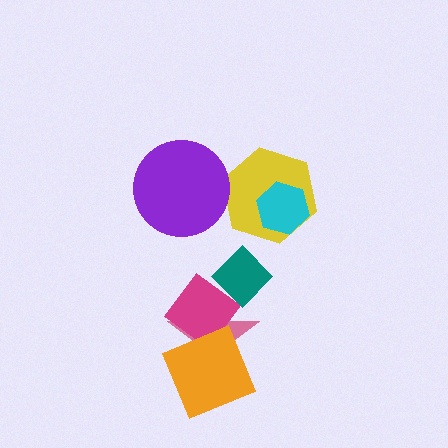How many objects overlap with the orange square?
1 object overlaps with the orange square.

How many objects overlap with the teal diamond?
1 object overlaps with the teal diamond.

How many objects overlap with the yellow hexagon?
1 object overlaps with the yellow hexagon.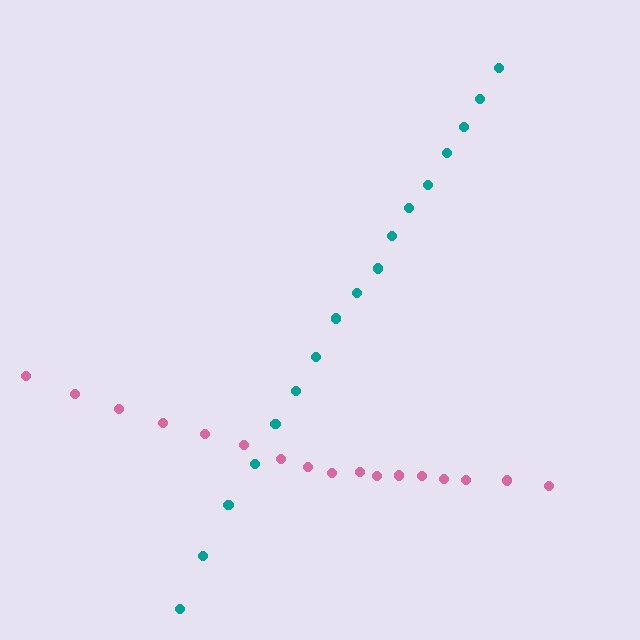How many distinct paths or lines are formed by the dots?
There are 2 distinct paths.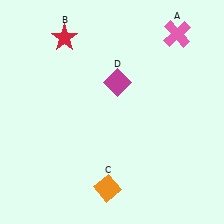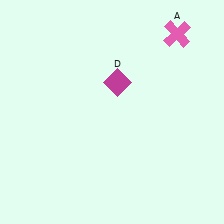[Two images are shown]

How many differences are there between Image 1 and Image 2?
There are 2 differences between the two images.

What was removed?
The orange diamond (C), the red star (B) were removed in Image 2.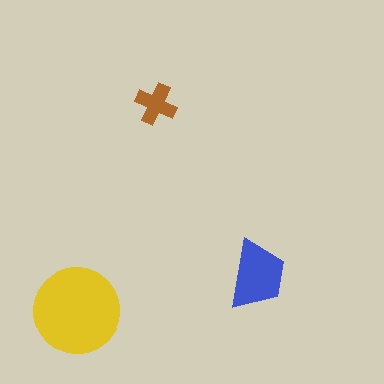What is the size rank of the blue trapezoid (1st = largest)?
2nd.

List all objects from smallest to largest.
The brown cross, the blue trapezoid, the yellow circle.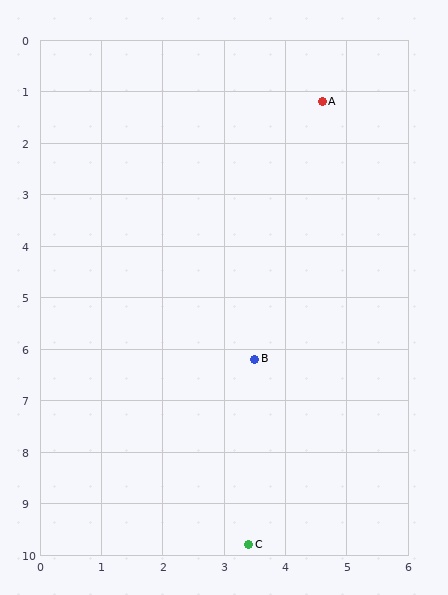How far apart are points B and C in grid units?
Points B and C are about 3.6 grid units apart.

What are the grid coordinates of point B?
Point B is at approximately (3.5, 6.2).